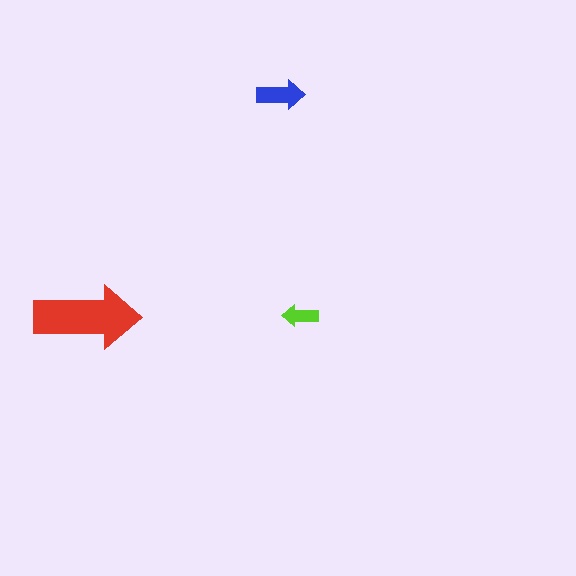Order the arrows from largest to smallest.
the red one, the blue one, the lime one.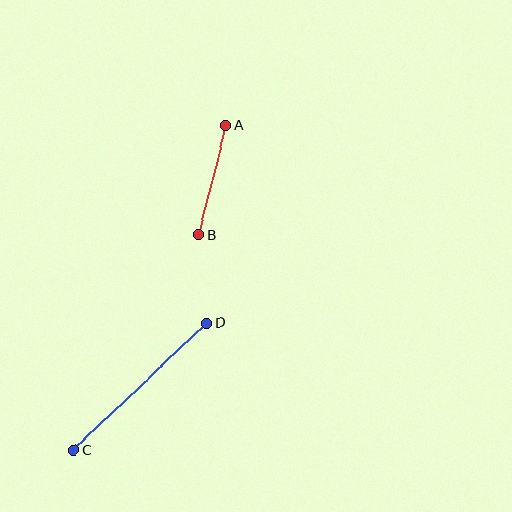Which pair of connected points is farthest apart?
Points C and D are farthest apart.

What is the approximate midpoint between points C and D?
The midpoint is at approximately (140, 387) pixels.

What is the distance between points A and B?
The distance is approximately 112 pixels.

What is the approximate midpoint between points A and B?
The midpoint is at approximately (212, 180) pixels.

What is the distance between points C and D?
The distance is approximately 184 pixels.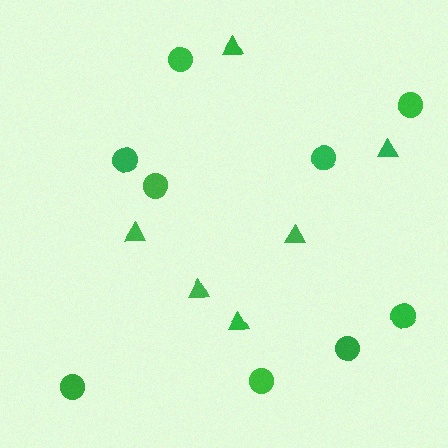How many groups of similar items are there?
There are 2 groups: one group of triangles (6) and one group of circles (9).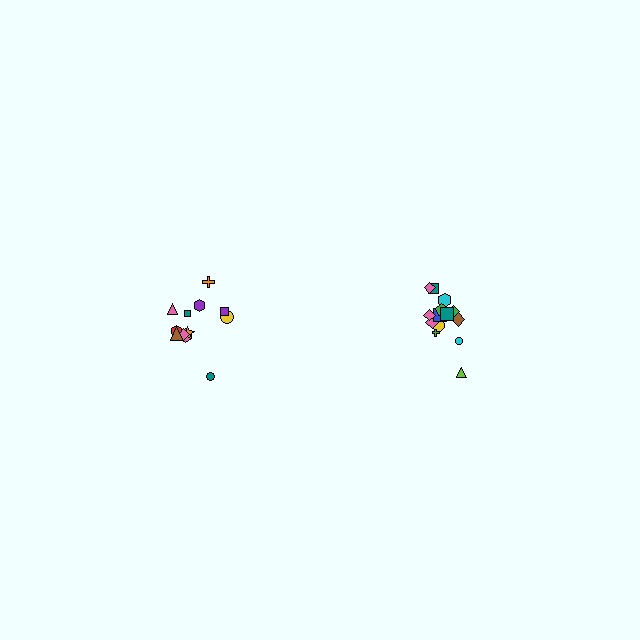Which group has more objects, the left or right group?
The right group.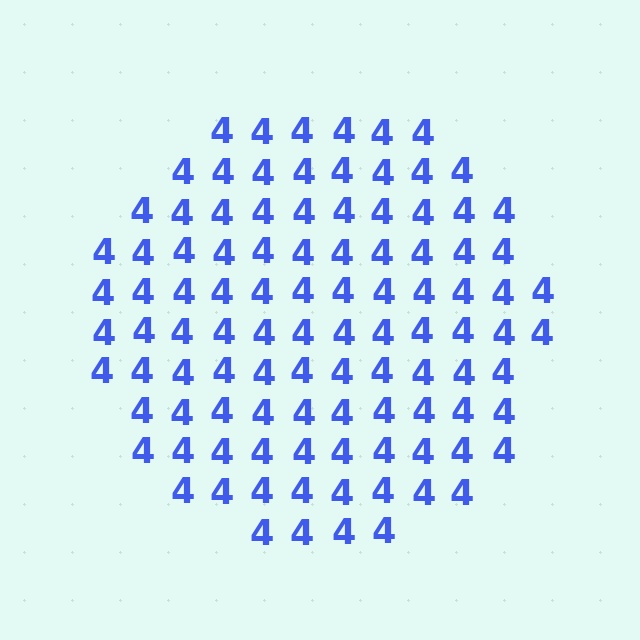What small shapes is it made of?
It is made of small digit 4's.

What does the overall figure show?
The overall figure shows a circle.